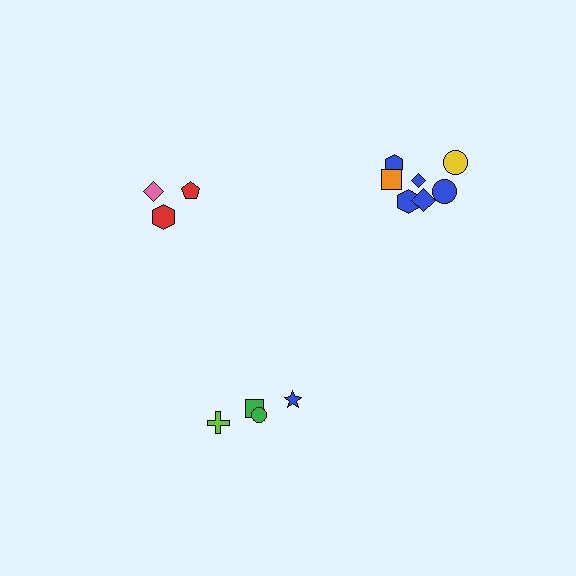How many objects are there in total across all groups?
There are 14 objects.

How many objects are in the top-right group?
There are 7 objects.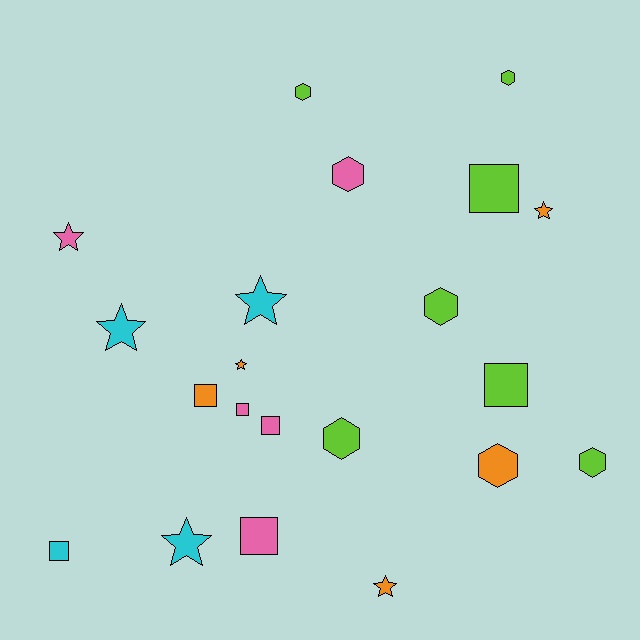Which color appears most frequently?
Lime, with 7 objects.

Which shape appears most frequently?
Star, with 7 objects.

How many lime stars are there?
There are no lime stars.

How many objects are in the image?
There are 21 objects.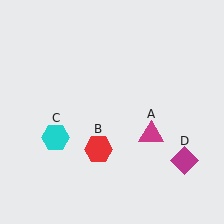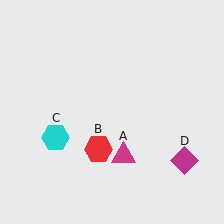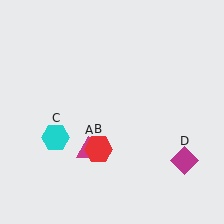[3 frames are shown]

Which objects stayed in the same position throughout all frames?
Red hexagon (object B) and cyan hexagon (object C) and magenta diamond (object D) remained stationary.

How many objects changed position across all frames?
1 object changed position: magenta triangle (object A).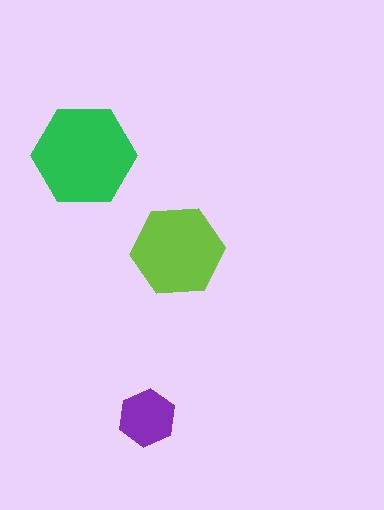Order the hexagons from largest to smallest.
the green one, the lime one, the purple one.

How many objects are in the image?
There are 3 objects in the image.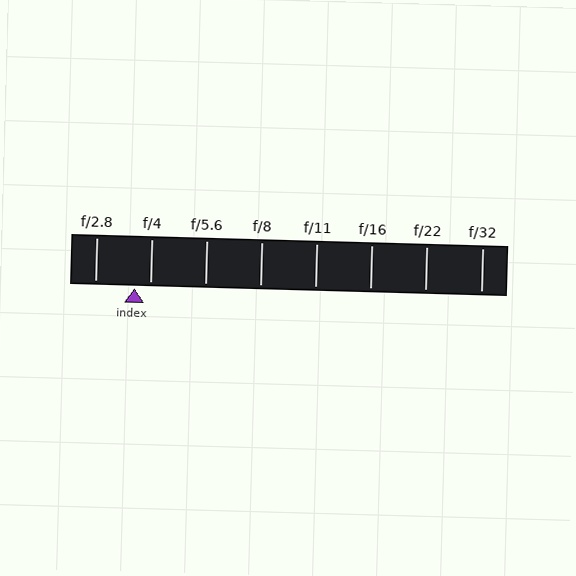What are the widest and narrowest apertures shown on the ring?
The widest aperture shown is f/2.8 and the narrowest is f/32.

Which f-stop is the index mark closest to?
The index mark is closest to f/4.